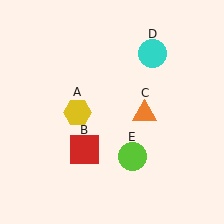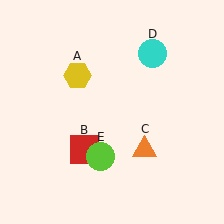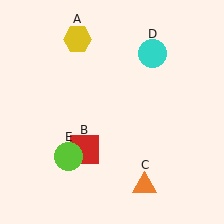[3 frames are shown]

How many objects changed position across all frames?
3 objects changed position: yellow hexagon (object A), orange triangle (object C), lime circle (object E).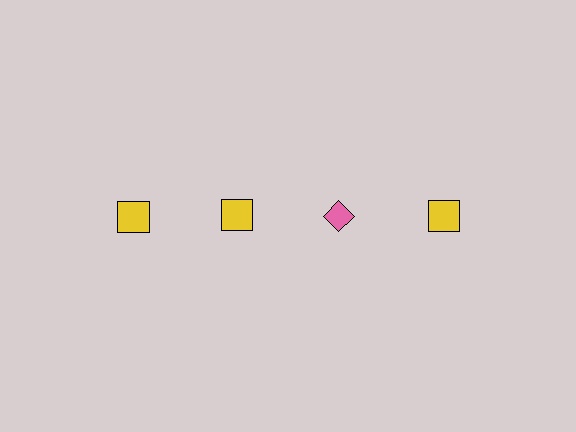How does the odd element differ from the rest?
It differs in both color (pink instead of yellow) and shape (diamond instead of square).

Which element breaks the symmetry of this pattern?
The pink diamond in the top row, center column breaks the symmetry. All other shapes are yellow squares.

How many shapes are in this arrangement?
There are 4 shapes arranged in a grid pattern.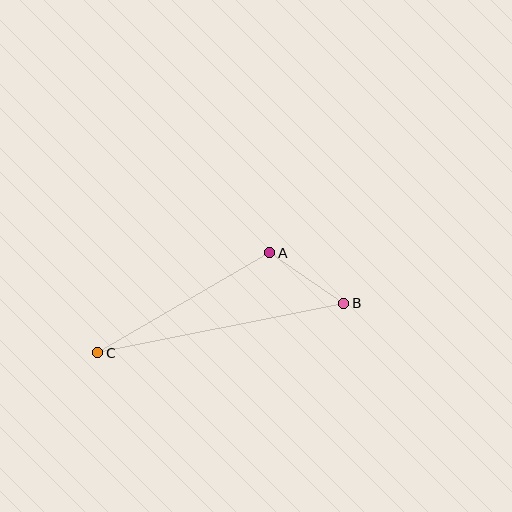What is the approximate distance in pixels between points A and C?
The distance between A and C is approximately 199 pixels.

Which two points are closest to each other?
Points A and B are closest to each other.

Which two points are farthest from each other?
Points B and C are farthest from each other.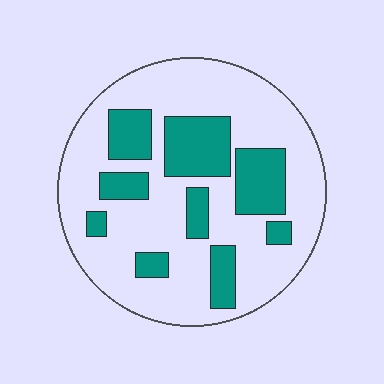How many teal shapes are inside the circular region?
9.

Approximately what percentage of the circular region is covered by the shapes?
Approximately 30%.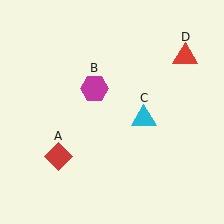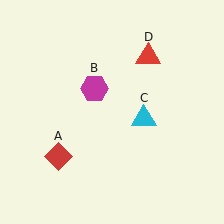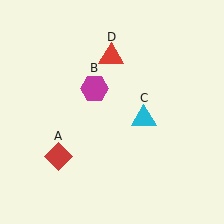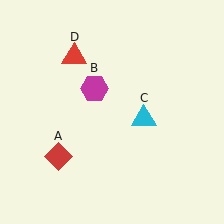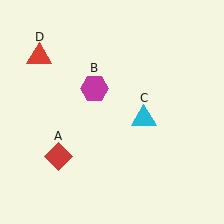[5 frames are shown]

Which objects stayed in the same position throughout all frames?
Red diamond (object A) and magenta hexagon (object B) and cyan triangle (object C) remained stationary.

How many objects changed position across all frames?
1 object changed position: red triangle (object D).